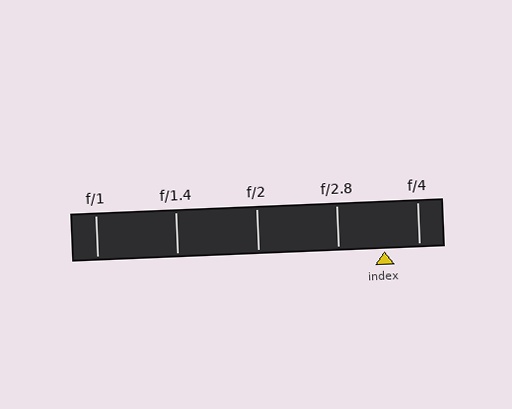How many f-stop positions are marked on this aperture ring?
There are 5 f-stop positions marked.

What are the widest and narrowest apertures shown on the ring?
The widest aperture shown is f/1 and the narrowest is f/4.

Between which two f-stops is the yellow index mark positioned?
The index mark is between f/2.8 and f/4.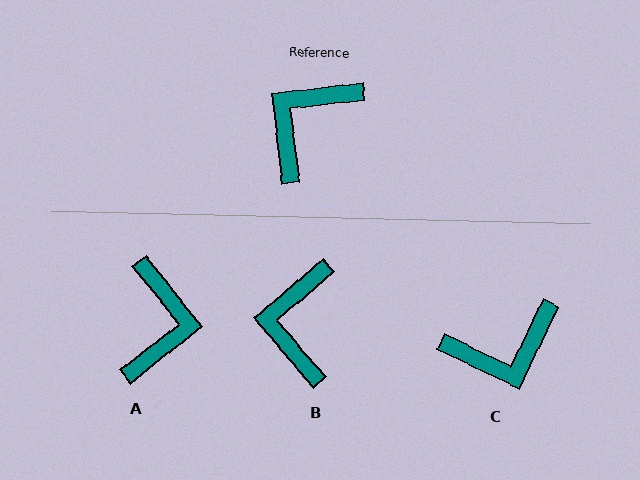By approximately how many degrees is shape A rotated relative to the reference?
Approximately 148 degrees clockwise.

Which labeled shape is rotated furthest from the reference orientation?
A, about 148 degrees away.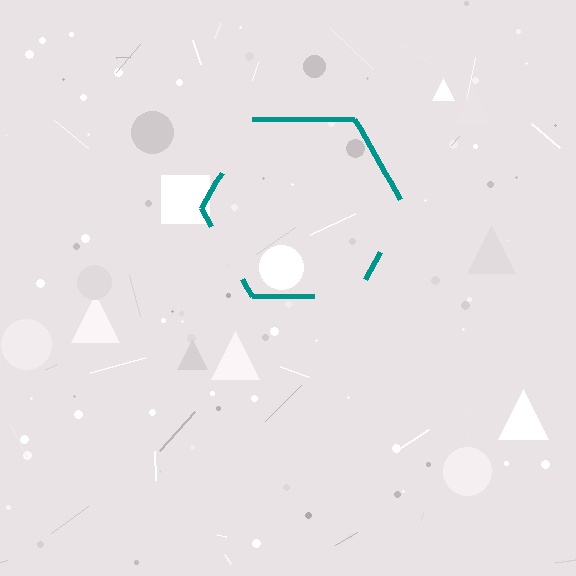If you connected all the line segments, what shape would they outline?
They would outline a hexagon.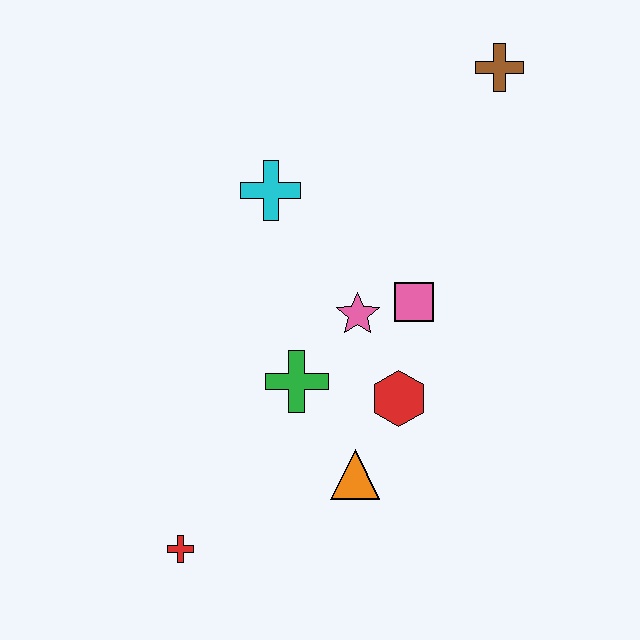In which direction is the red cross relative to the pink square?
The red cross is below the pink square.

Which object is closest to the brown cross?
The pink square is closest to the brown cross.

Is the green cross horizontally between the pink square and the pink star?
No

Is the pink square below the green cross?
No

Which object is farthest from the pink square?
The red cross is farthest from the pink square.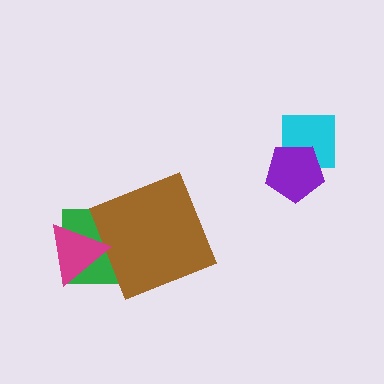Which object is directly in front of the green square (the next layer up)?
The brown square is directly in front of the green square.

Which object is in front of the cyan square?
The purple pentagon is in front of the cyan square.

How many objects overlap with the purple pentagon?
1 object overlaps with the purple pentagon.